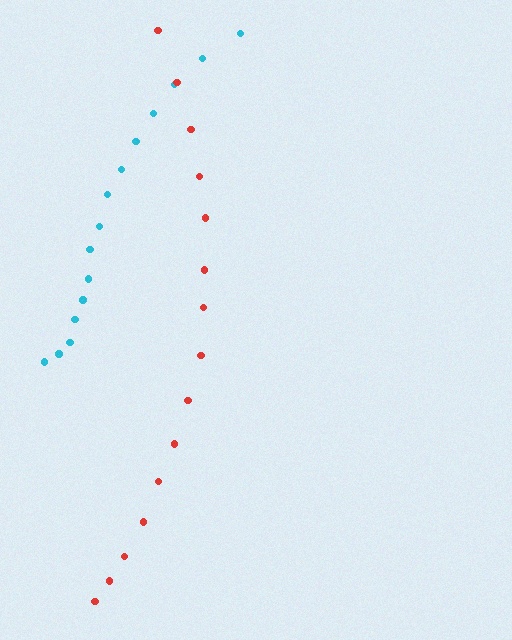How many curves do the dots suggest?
There are 2 distinct paths.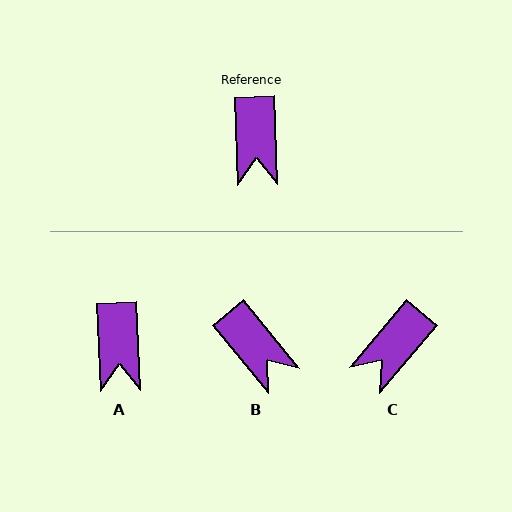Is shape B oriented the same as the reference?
No, it is off by about 37 degrees.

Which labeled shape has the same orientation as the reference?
A.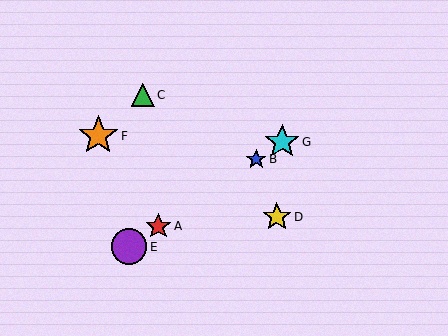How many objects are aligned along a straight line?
4 objects (A, B, E, G) are aligned along a straight line.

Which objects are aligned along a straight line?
Objects A, B, E, G are aligned along a straight line.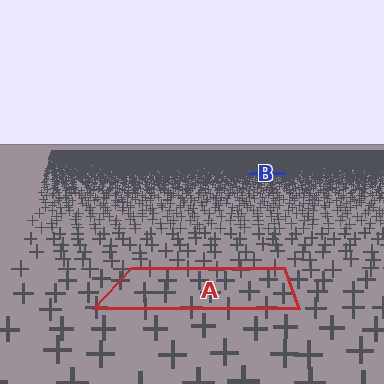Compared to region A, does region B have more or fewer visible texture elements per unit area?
Region B has more texture elements per unit area — they are packed more densely because it is farther away.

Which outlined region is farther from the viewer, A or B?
Region B is farther from the viewer — the texture elements inside it appear smaller and more densely packed.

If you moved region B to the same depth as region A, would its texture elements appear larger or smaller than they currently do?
They would appear larger. At a closer depth, the same texture elements are projected at a bigger on-screen size.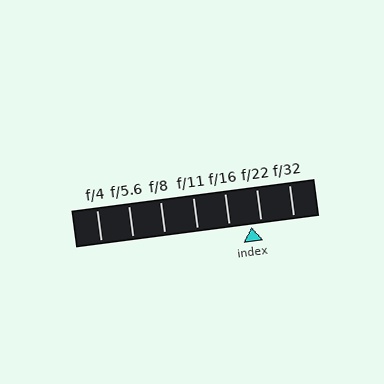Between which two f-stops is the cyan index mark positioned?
The index mark is between f/16 and f/22.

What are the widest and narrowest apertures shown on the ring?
The widest aperture shown is f/4 and the narrowest is f/32.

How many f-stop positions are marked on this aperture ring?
There are 7 f-stop positions marked.